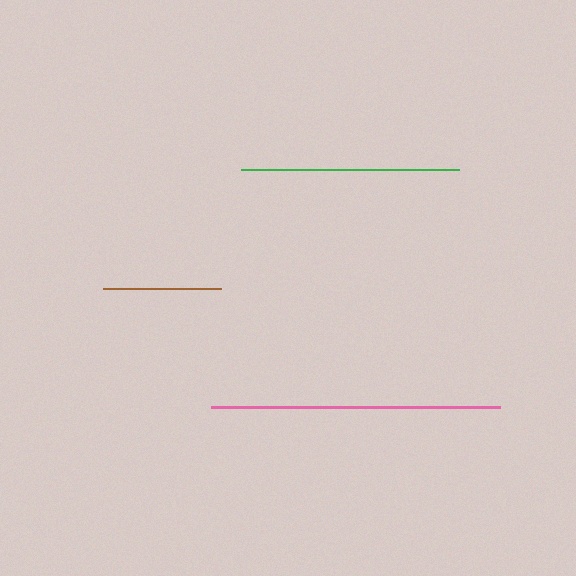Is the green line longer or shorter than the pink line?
The pink line is longer than the green line.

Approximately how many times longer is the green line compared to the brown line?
The green line is approximately 1.8 times the length of the brown line.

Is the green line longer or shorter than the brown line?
The green line is longer than the brown line.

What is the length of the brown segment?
The brown segment is approximately 119 pixels long.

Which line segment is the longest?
The pink line is the longest at approximately 288 pixels.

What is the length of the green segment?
The green segment is approximately 219 pixels long.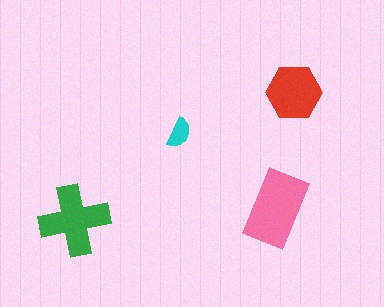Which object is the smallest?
The cyan semicircle.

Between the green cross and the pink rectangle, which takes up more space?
The pink rectangle.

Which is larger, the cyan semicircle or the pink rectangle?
The pink rectangle.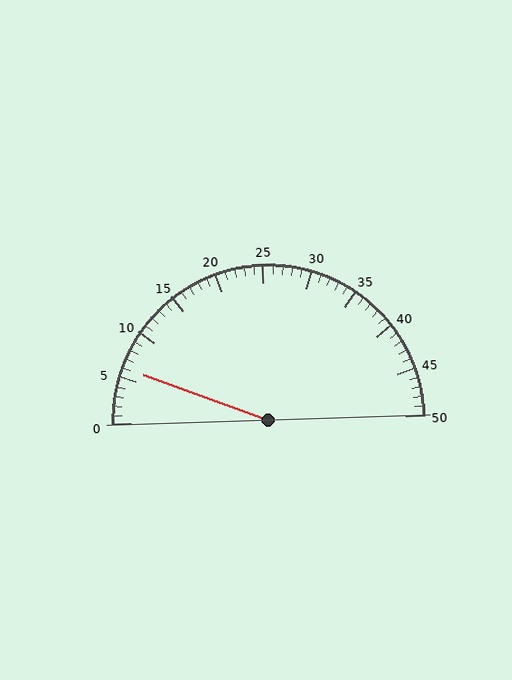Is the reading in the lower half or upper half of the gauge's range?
The reading is in the lower half of the range (0 to 50).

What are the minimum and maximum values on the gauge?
The gauge ranges from 0 to 50.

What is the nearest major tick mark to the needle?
The nearest major tick mark is 5.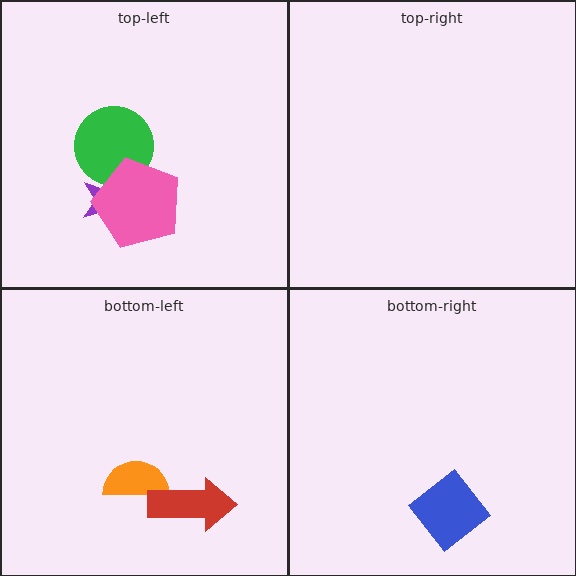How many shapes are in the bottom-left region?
2.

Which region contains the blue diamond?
The bottom-right region.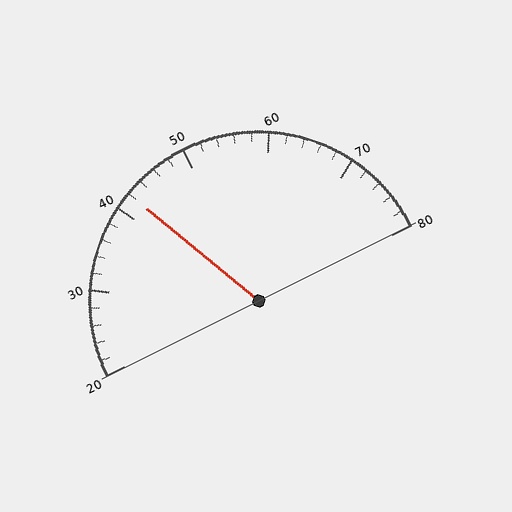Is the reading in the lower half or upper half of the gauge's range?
The reading is in the lower half of the range (20 to 80).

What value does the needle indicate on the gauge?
The needle indicates approximately 42.